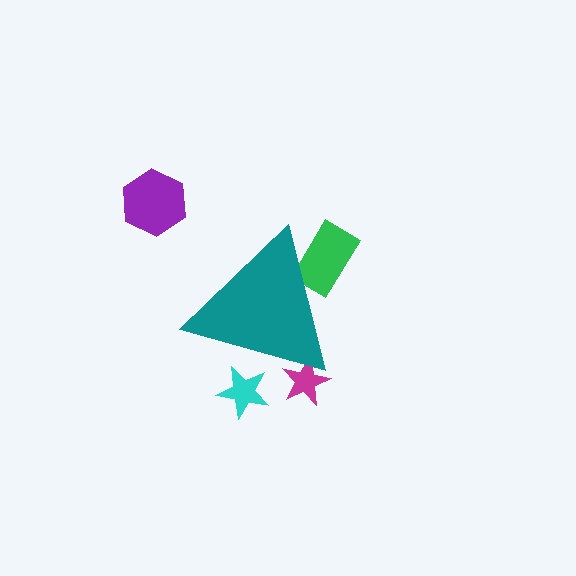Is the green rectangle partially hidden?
Yes, the green rectangle is partially hidden behind the teal triangle.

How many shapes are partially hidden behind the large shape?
3 shapes are partially hidden.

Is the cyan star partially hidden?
Yes, the cyan star is partially hidden behind the teal triangle.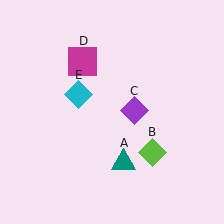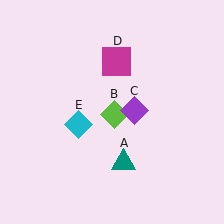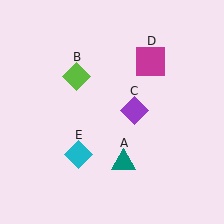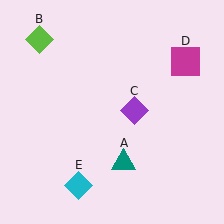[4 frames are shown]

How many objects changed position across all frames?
3 objects changed position: lime diamond (object B), magenta square (object D), cyan diamond (object E).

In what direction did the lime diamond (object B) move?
The lime diamond (object B) moved up and to the left.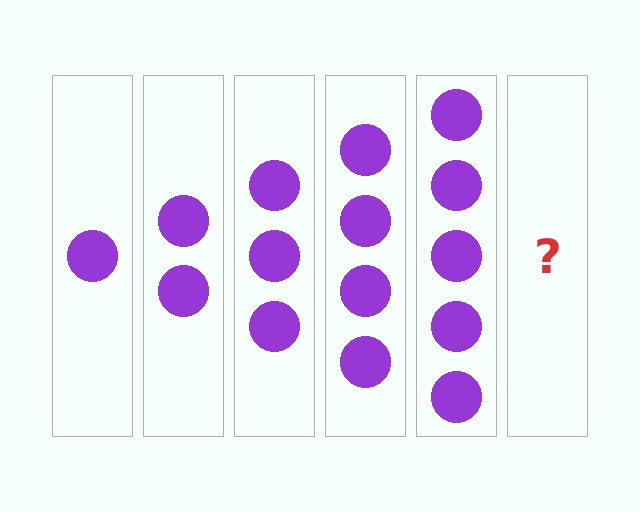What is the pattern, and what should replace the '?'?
The pattern is that each step adds one more circle. The '?' should be 6 circles.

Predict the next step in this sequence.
The next step is 6 circles.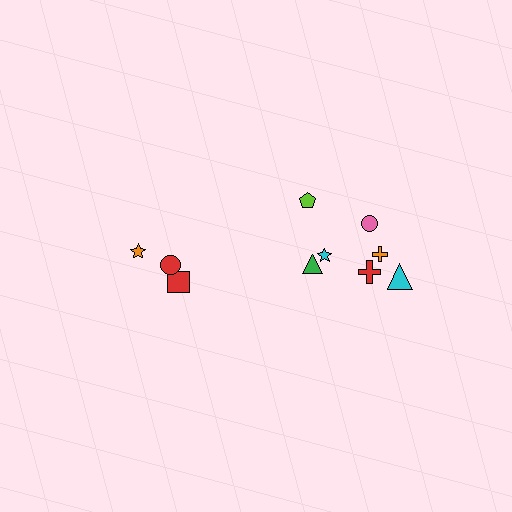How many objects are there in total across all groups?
There are 10 objects.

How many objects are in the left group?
There are 3 objects.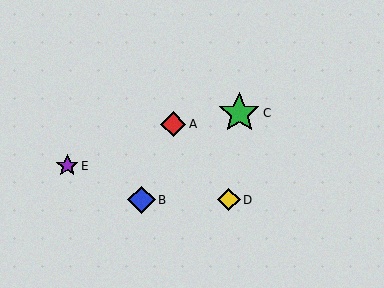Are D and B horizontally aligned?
Yes, both are at y≈200.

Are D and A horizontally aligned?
No, D is at y≈200 and A is at y≈124.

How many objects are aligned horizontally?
2 objects (B, D) are aligned horizontally.